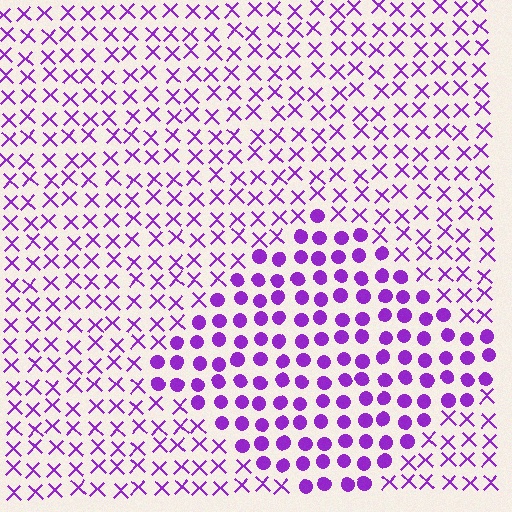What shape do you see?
I see a diamond.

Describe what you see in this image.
The image is filled with small purple elements arranged in a uniform grid. A diamond-shaped region contains circles, while the surrounding area contains X marks. The boundary is defined purely by the change in element shape.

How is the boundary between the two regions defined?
The boundary is defined by a change in element shape: circles inside vs. X marks outside. All elements share the same color and spacing.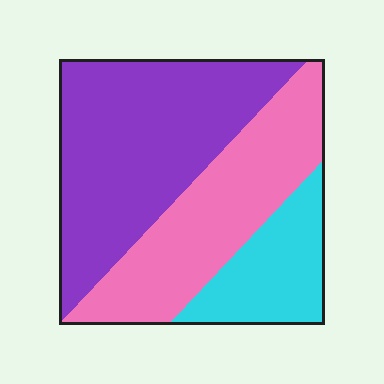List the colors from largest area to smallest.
From largest to smallest: purple, pink, cyan.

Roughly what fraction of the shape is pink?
Pink takes up about one third (1/3) of the shape.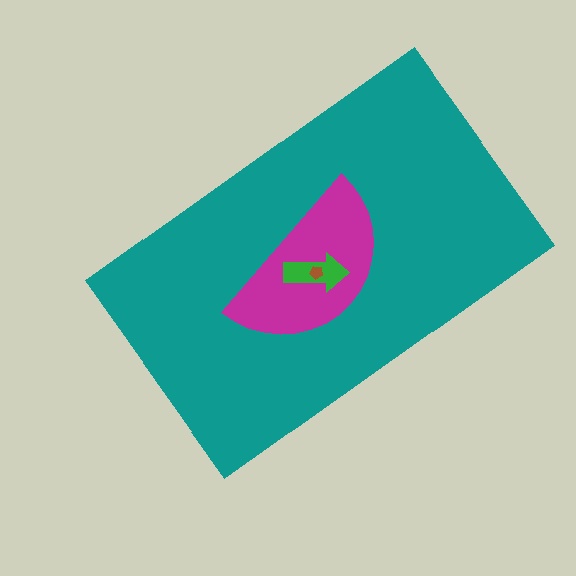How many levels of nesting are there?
4.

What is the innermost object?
The brown pentagon.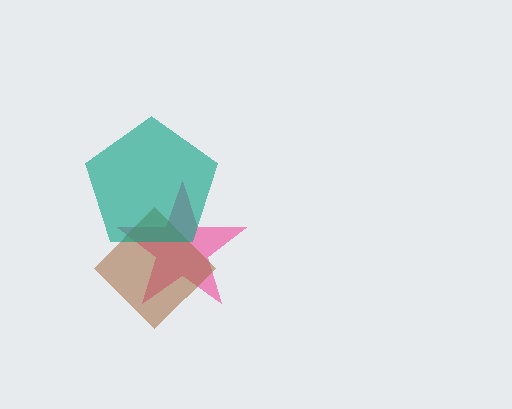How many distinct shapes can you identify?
There are 3 distinct shapes: a pink star, a brown diamond, a teal pentagon.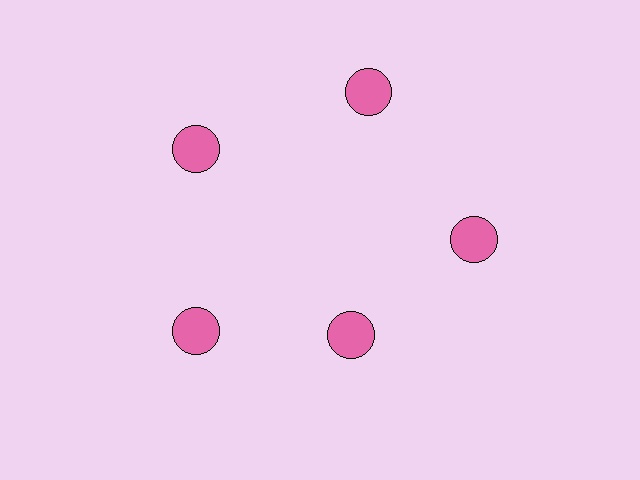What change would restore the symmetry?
The symmetry would be restored by moving it outward, back onto the ring so that all 5 circles sit at equal angles and equal distance from the center.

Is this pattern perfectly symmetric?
No. The 5 pink circles are arranged in a ring, but one element near the 5 o'clock position is pulled inward toward the center, breaking the 5-fold rotational symmetry.